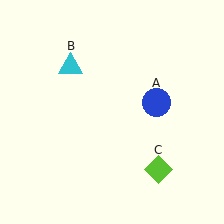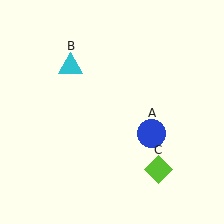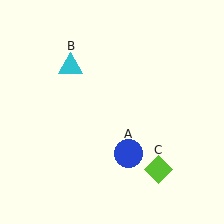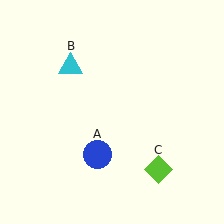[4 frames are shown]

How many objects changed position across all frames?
1 object changed position: blue circle (object A).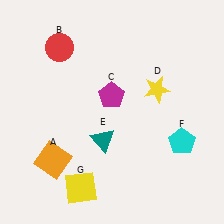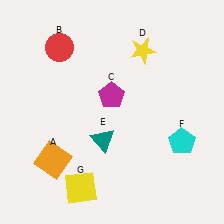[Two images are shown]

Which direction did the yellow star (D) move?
The yellow star (D) moved up.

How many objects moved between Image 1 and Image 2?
1 object moved between the two images.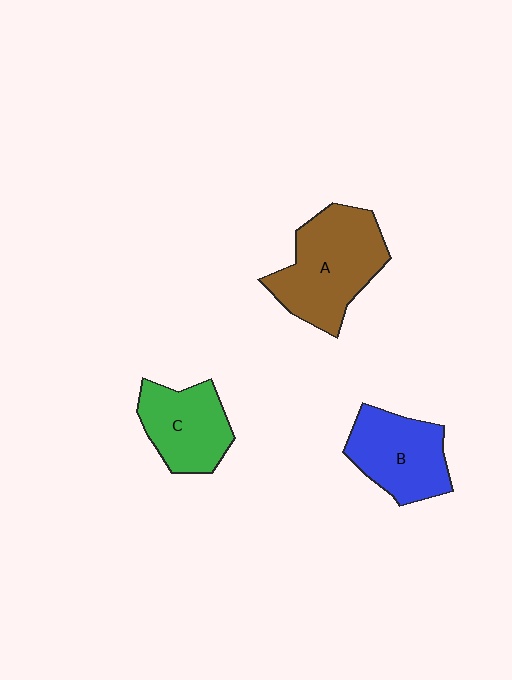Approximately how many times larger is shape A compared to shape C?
Approximately 1.4 times.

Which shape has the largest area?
Shape A (brown).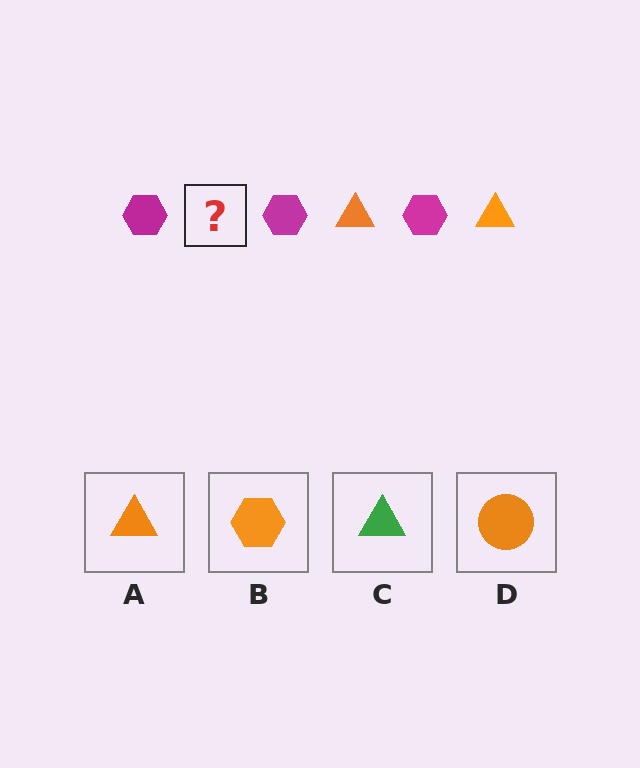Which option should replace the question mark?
Option A.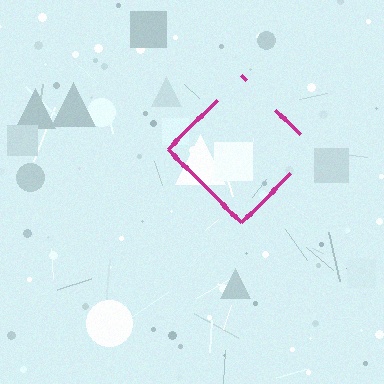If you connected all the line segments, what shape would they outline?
They would outline a diamond.